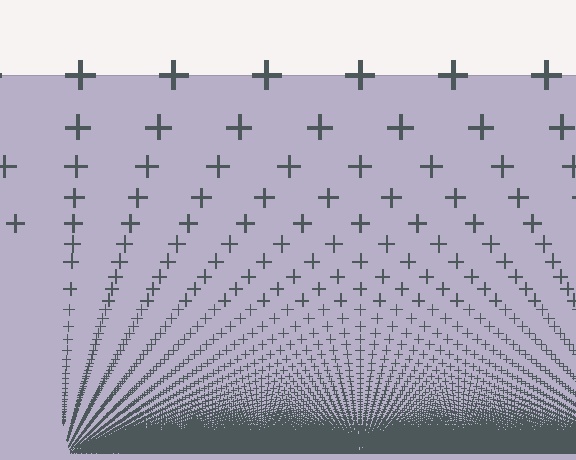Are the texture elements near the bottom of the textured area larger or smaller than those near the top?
Smaller. The gradient is inverted — elements near the bottom are smaller and denser.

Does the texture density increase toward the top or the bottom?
Density increases toward the bottom.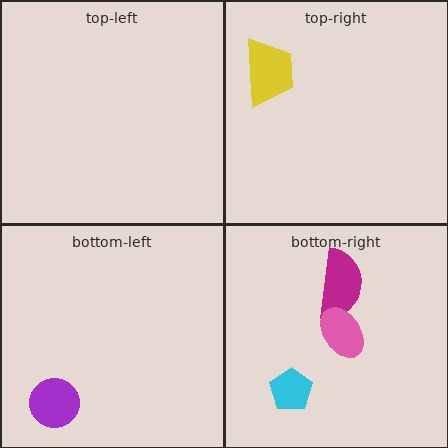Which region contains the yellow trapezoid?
The top-right region.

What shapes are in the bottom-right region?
The cyan pentagon, the magenta semicircle, the pink ellipse.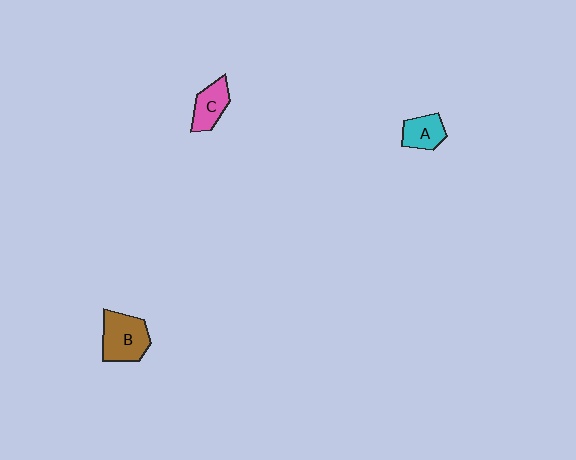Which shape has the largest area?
Shape B (brown).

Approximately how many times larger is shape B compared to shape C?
Approximately 1.4 times.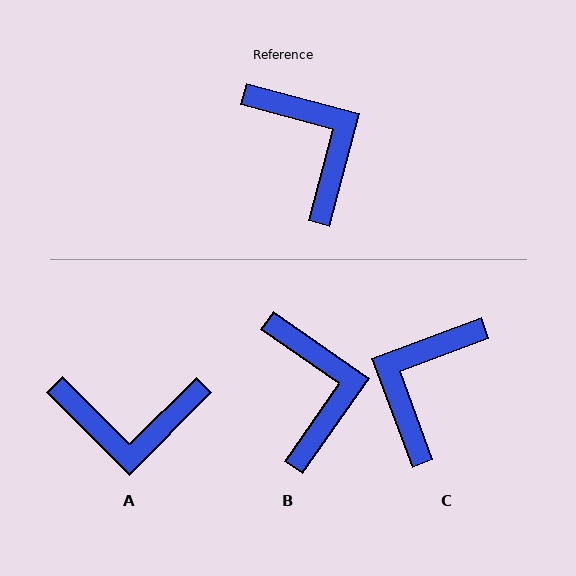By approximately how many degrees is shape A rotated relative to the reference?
Approximately 120 degrees clockwise.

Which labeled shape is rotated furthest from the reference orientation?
C, about 125 degrees away.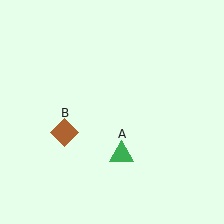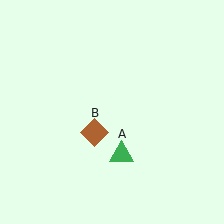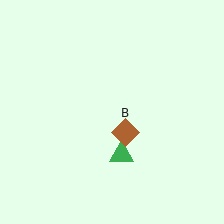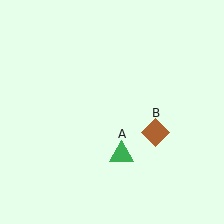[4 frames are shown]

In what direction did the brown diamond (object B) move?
The brown diamond (object B) moved right.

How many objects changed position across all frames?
1 object changed position: brown diamond (object B).